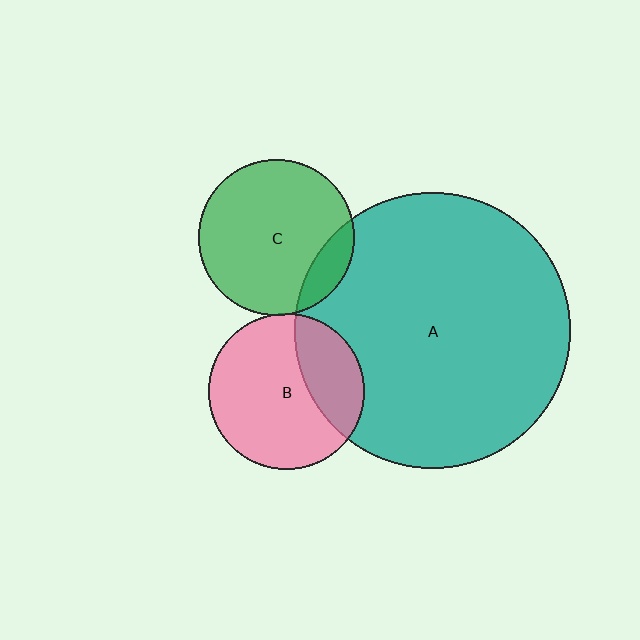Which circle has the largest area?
Circle A (teal).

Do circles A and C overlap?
Yes.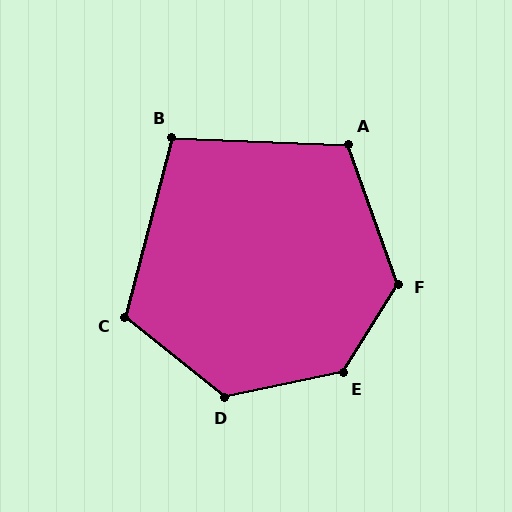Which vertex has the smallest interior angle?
B, at approximately 103 degrees.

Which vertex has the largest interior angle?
E, at approximately 134 degrees.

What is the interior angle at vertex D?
Approximately 129 degrees (obtuse).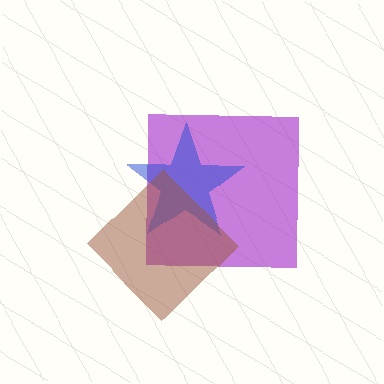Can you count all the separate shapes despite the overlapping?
Yes, there are 3 separate shapes.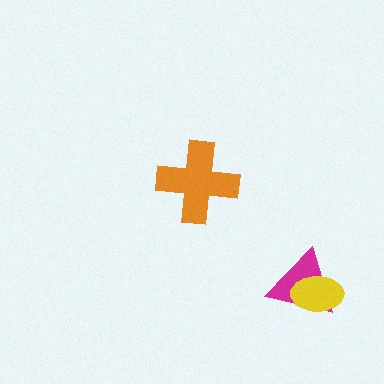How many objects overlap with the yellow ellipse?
1 object overlaps with the yellow ellipse.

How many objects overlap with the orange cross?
0 objects overlap with the orange cross.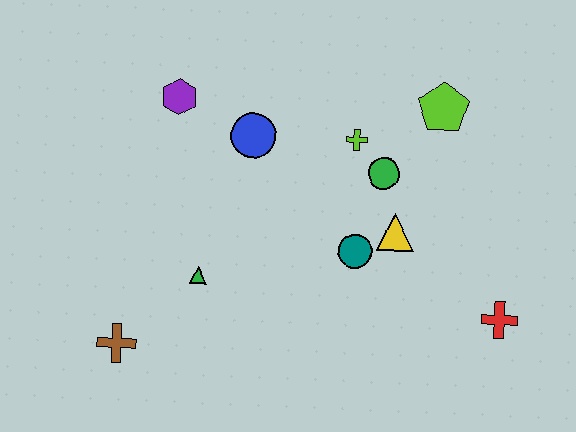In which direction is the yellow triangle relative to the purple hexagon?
The yellow triangle is to the right of the purple hexagon.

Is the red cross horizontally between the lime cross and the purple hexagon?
No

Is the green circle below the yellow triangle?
No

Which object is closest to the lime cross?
The green circle is closest to the lime cross.